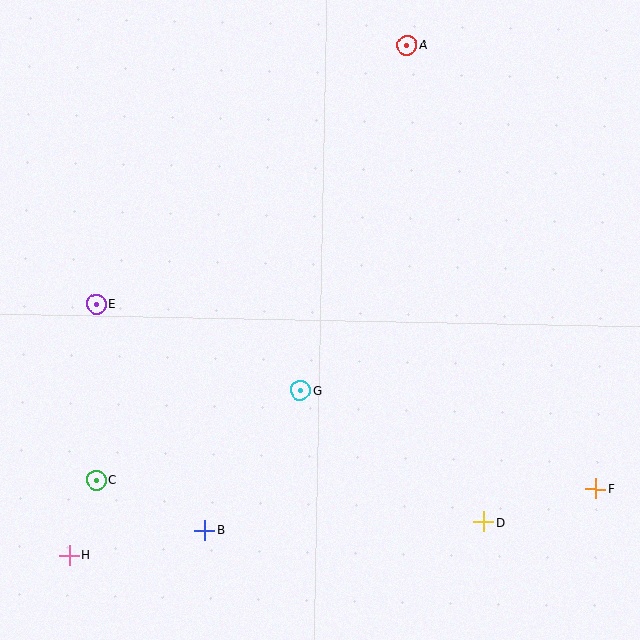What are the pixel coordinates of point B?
Point B is at (205, 530).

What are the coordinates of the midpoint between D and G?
The midpoint between D and G is at (392, 456).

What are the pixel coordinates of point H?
Point H is at (69, 556).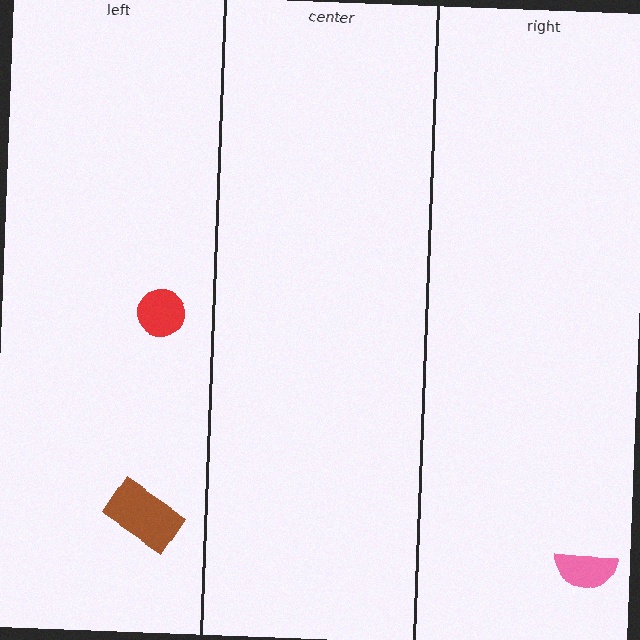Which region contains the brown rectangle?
The left region.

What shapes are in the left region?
The red circle, the brown rectangle.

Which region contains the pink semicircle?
The right region.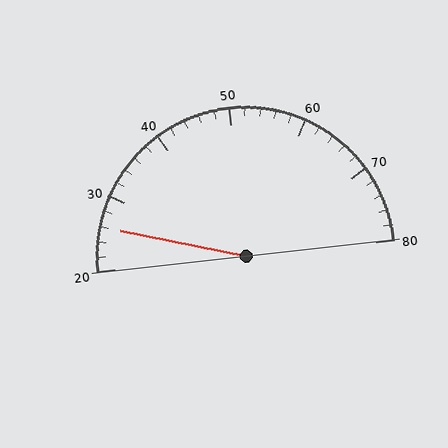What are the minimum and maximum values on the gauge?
The gauge ranges from 20 to 80.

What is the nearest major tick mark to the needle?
The nearest major tick mark is 30.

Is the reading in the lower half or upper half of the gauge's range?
The reading is in the lower half of the range (20 to 80).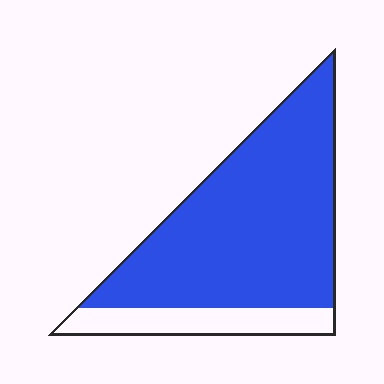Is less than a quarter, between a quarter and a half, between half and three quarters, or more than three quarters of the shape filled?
More than three quarters.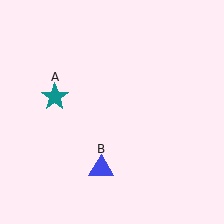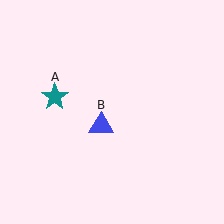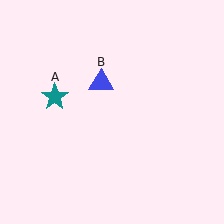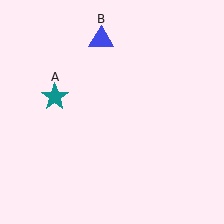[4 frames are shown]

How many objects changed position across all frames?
1 object changed position: blue triangle (object B).